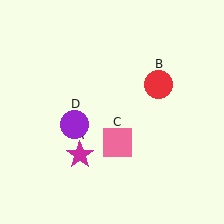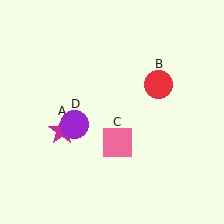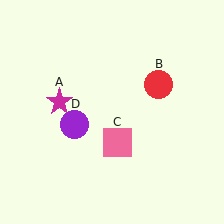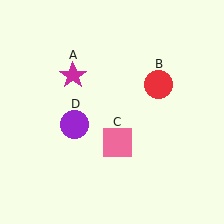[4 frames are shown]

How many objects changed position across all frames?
1 object changed position: magenta star (object A).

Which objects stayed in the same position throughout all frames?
Red circle (object B) and pink square (object C) and purple circle (object D) remained stationary.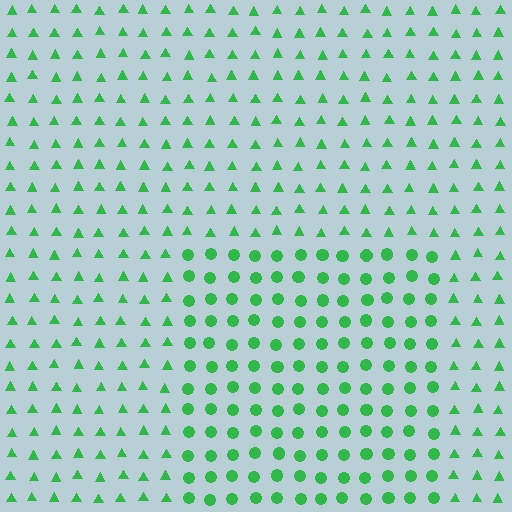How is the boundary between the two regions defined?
The boundary is defined by a change in element shape: circles inside vs. triangles outside. All elements share the same color and spacing.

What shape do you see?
I see a rectangle.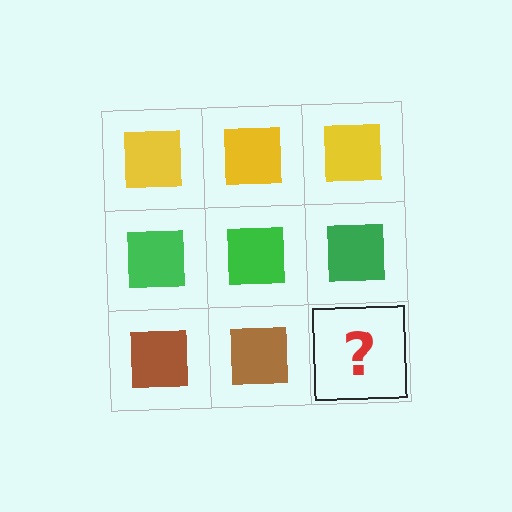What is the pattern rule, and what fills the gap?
The rule is that each row has a consistent color. The gap should be filled with a brown square.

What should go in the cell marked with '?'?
The missing cell should contain a brown square.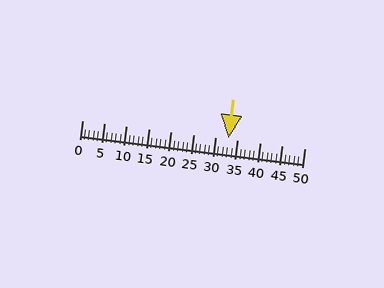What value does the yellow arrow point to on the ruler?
The yellow arrow points to approximately 33.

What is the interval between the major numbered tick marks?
The major tick marks are spaced 5 units apart.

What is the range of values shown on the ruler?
The ruler shows values from 0 to 50.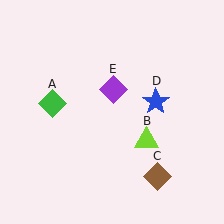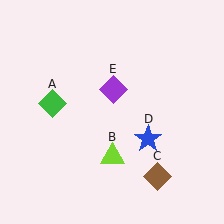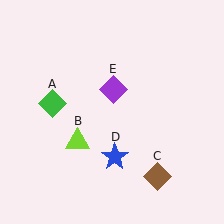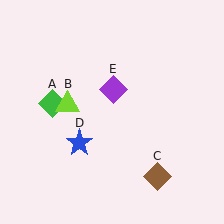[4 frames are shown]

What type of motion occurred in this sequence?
The lime triangle (object B), blue star (object D) rotated clockwise around the center of the scene.